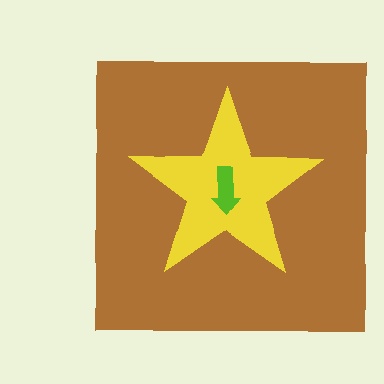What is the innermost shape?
The lime arrow.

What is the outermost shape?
The brown square.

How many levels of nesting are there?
3.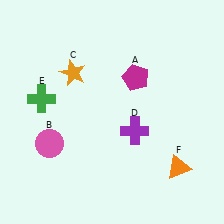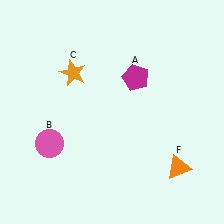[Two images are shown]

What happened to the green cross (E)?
The green cross (E) was removed in Image 2. It was in the top-left area of Image 1.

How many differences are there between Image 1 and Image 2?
There are 2 differences between the two images.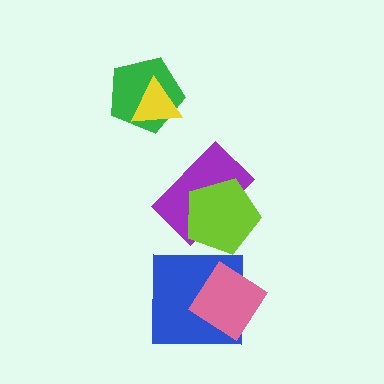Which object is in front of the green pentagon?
The yellow triangle is in front of the green pentagon.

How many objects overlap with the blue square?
1 object overlaps with the blue square.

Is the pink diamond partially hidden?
No, no other shape covers it.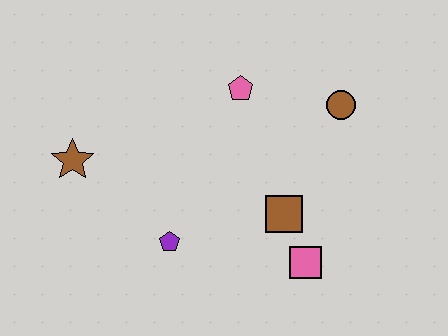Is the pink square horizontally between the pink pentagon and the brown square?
No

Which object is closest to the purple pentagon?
The brown square is closest to the purple pentagon.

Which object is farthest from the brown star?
The brown circle is farthest from the brown star.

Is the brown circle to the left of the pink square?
No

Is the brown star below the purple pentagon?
No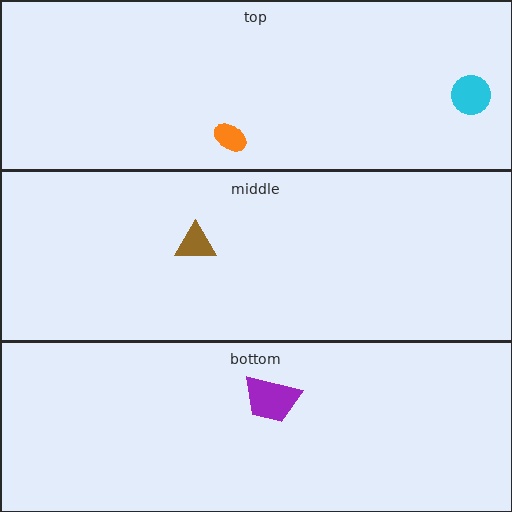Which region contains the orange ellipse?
The top region.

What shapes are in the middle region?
The brown triangle.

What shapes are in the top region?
The cyan circle, the orange ellipse.